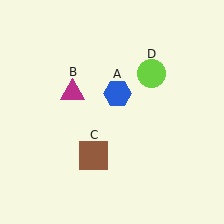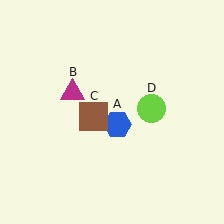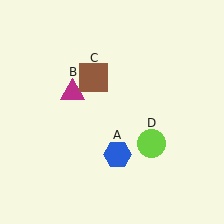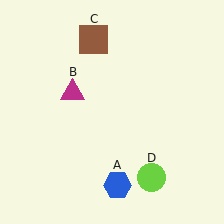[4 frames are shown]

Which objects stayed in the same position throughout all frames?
Magenta triangle (object B) remained stationary.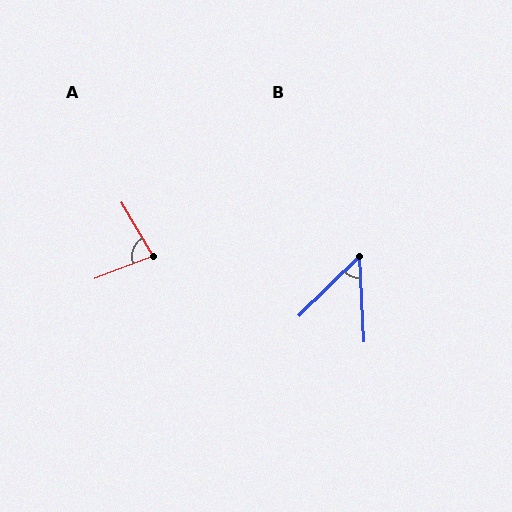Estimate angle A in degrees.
Approximately 81 degrees.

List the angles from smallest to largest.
B (49°), A (81°).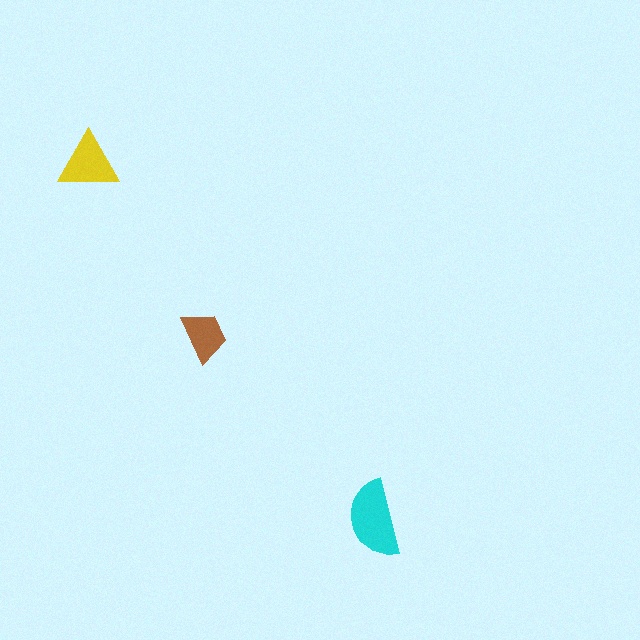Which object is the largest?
The cyan semicircle.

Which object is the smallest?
The brown trapezoid.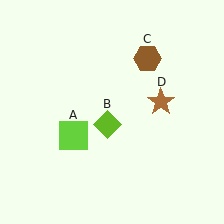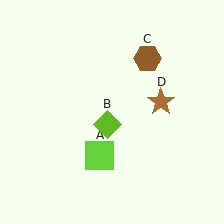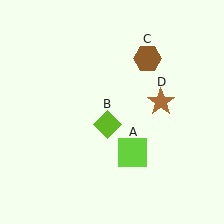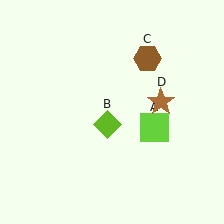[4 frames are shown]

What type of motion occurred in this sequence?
The lime square (object A) rotated counterclockwise around the center of the scene.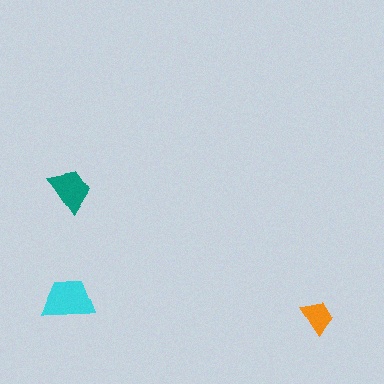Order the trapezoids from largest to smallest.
the cyan one, the teal one, the orange one.